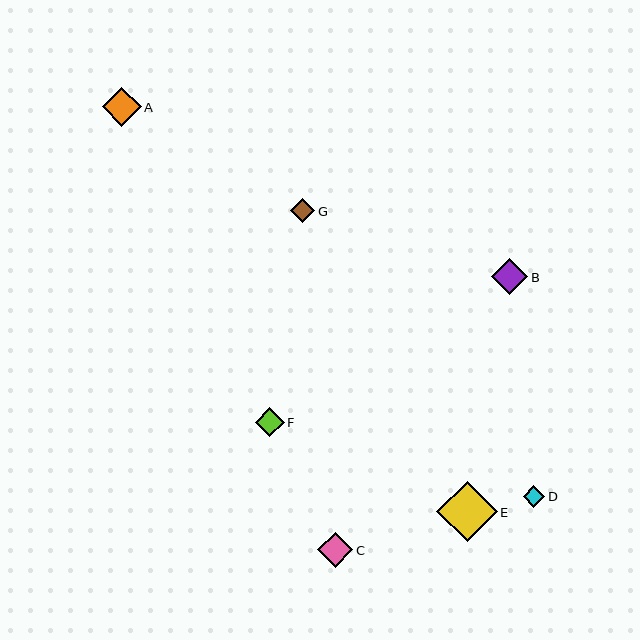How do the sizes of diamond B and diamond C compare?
Diamond B and diamond C are approximately the same size.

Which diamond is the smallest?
Diamond D is the smallest with a size of approximately 22 pixels.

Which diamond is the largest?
Diamond E is the largest with a size of approximately 61 pixels.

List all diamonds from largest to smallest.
From largest to smallest: E, A, B, C, F, G, D.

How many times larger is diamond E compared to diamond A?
Diamond E is approximately 1.6 times the size of diamond A.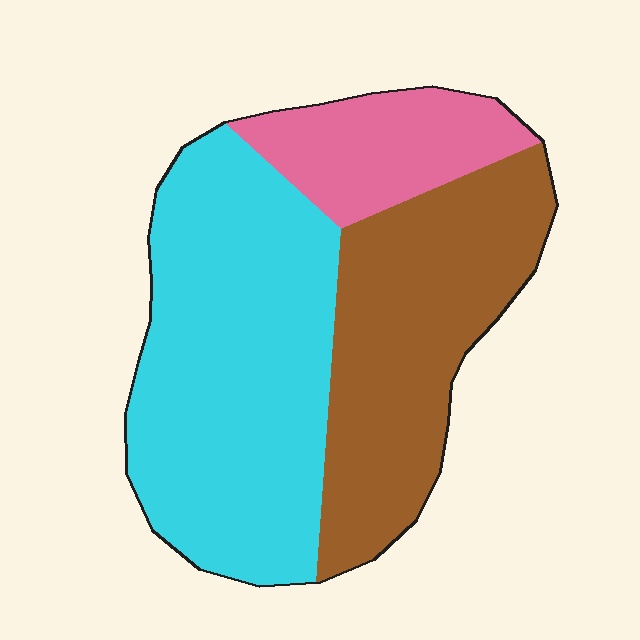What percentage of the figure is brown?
Brown takes up about one third (1/3) of the figure.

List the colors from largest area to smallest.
From largest to smallest: cyan, brown, pink.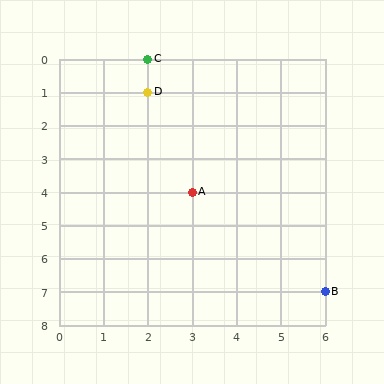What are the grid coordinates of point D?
Point D is at grid coordinates (2, 1).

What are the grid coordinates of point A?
Point A is at grid coordinates (3, 4).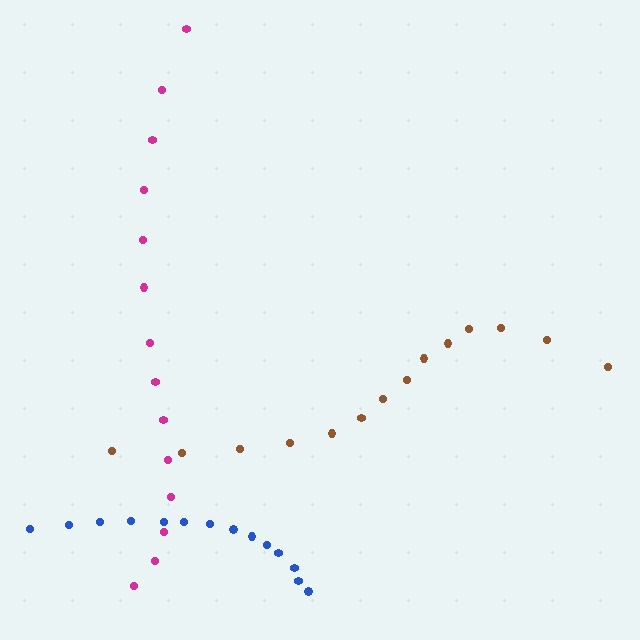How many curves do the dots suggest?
There are 3 distinct paths.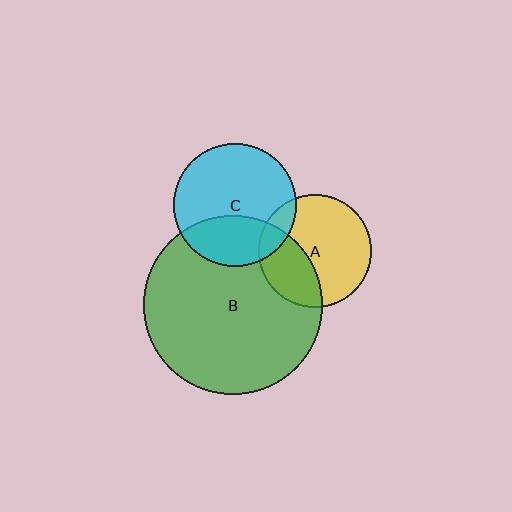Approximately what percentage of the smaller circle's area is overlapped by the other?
Approximately 30%.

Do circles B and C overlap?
Yes.